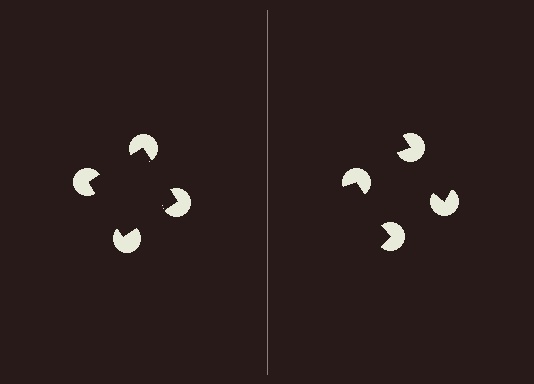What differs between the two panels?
The pac-man discs are positioned identically on both sides; only the wedge orientations differ. On the left they align to a square; on the right they are misaligned.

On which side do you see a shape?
An illusory square appears on the left side. On the right side the wedge cuts are rotated, so no coherent shape forms.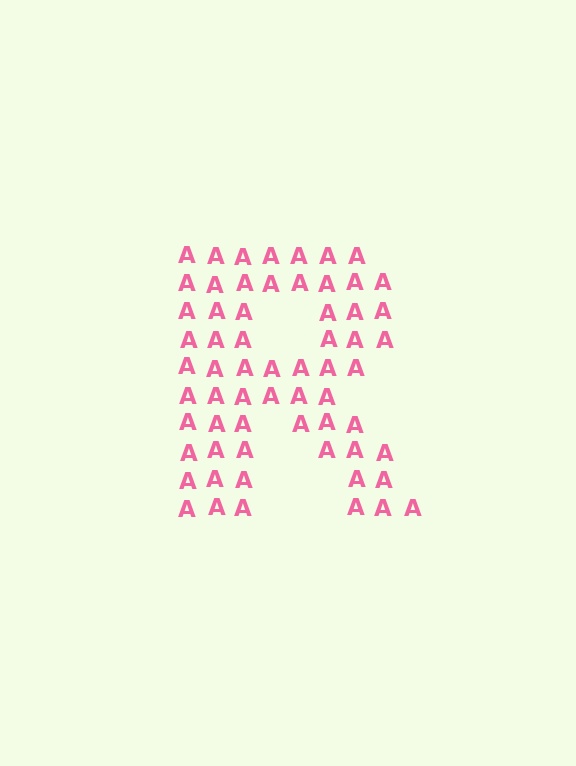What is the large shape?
The large shape is the letter R.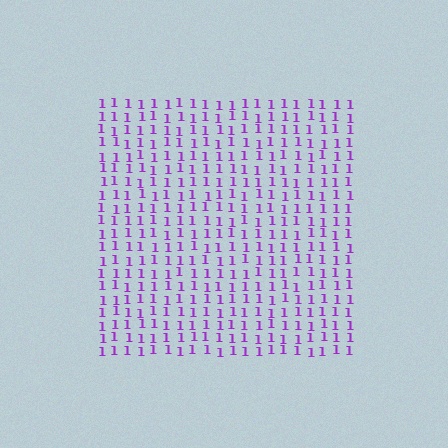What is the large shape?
The large shape is a square.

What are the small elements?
The small elements are digit 1's.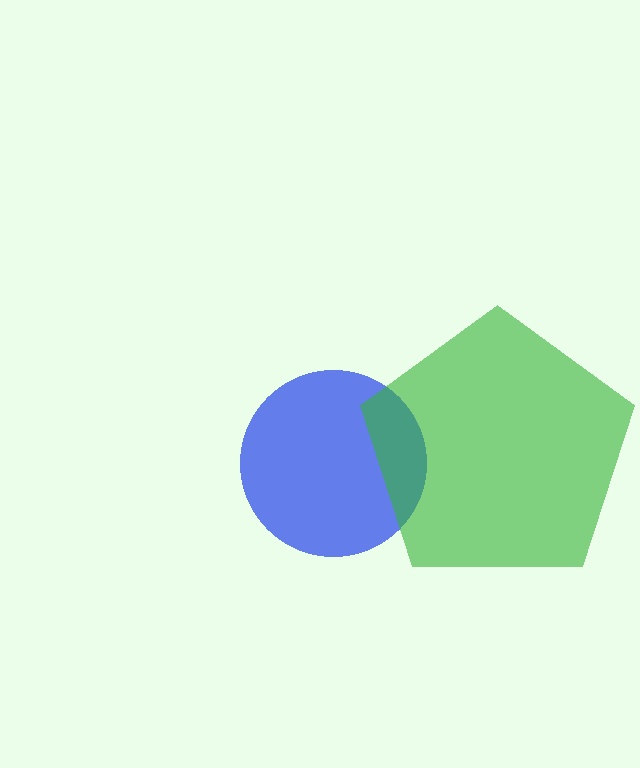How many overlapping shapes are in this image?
There are 2 overlapping shapes in the image.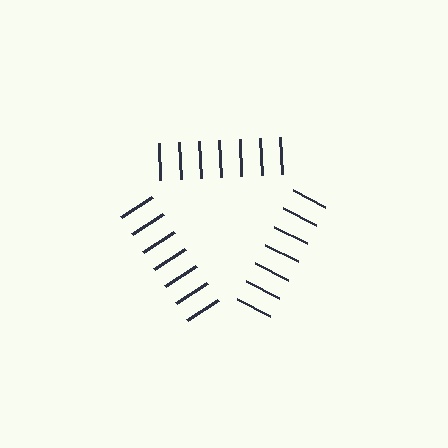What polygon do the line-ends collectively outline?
An illusory triangle — the line segments terminate on its edges but no continuous stroke is drawn.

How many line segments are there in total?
21 — 7 along each of the 3 edges.